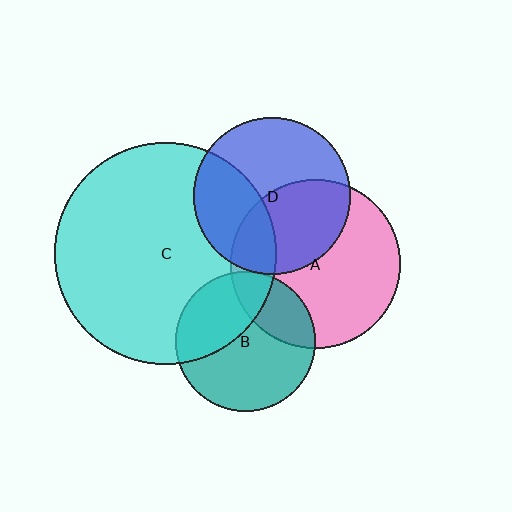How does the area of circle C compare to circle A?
Approximately 1.7 times.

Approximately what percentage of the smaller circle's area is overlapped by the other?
Approximately 15%.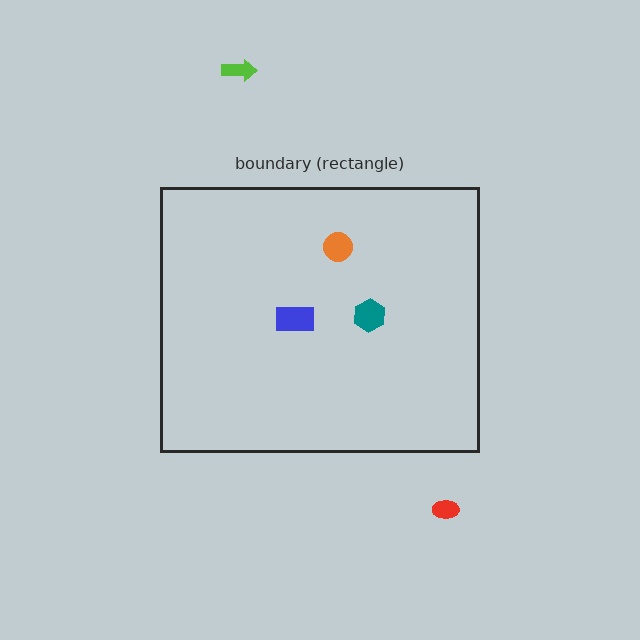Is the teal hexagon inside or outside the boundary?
Inside.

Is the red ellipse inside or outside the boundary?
Outside.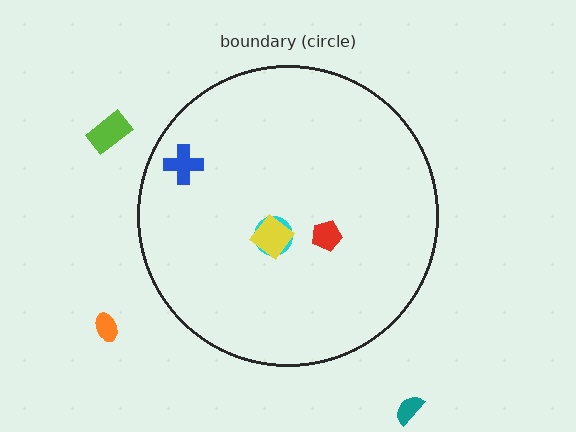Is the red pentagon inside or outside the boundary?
Inside.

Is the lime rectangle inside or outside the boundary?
Outside.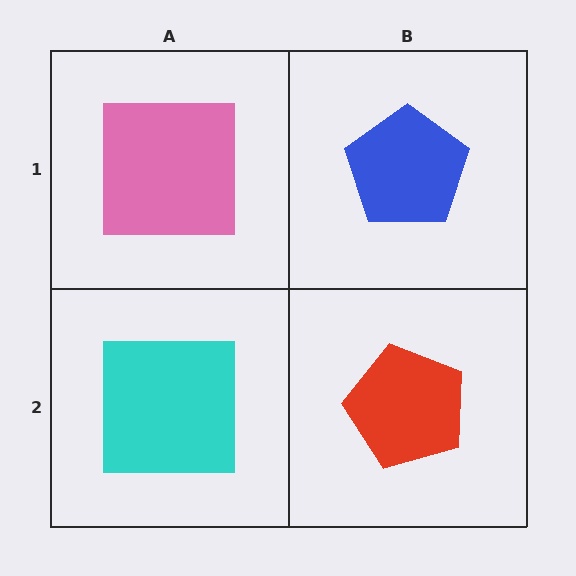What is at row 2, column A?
A cyan square.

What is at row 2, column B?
A red pentagon.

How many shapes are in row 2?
2 shapes.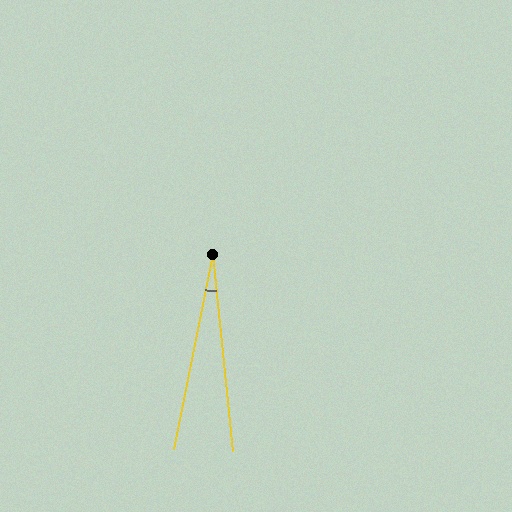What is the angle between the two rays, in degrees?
Approximately 17 degrees.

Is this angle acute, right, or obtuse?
It is acute.